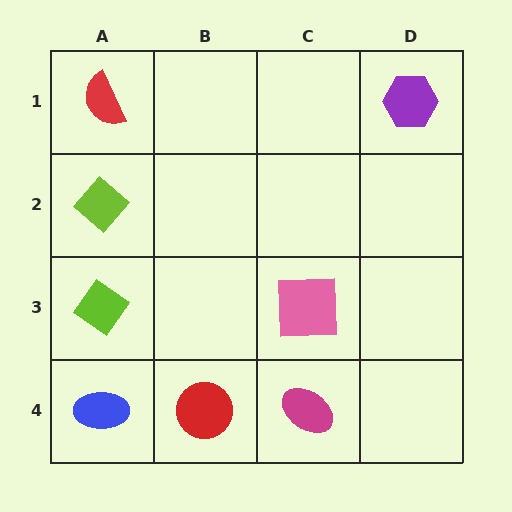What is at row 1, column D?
A purple hexagon.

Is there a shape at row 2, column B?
No, that cell is empty.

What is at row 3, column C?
A pink square.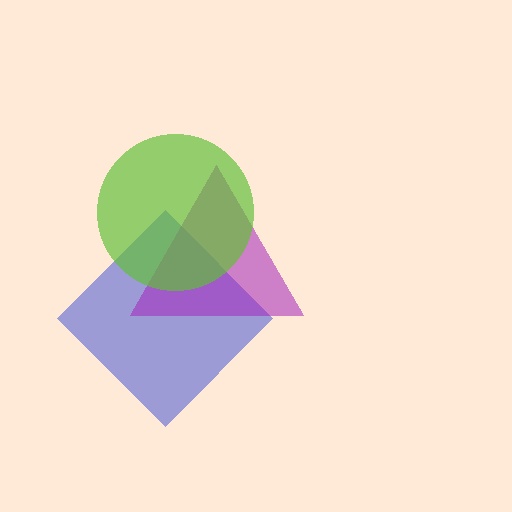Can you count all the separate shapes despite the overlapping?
Yes, there are 3 separate shapes.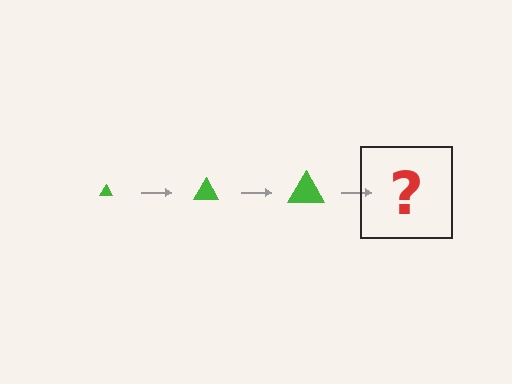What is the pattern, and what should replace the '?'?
The pattern is that the triangle gets progressively larger each step. The '?' should be a green triangle, larger than the previous one.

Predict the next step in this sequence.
The next step is a green triangle, larger than the previous one.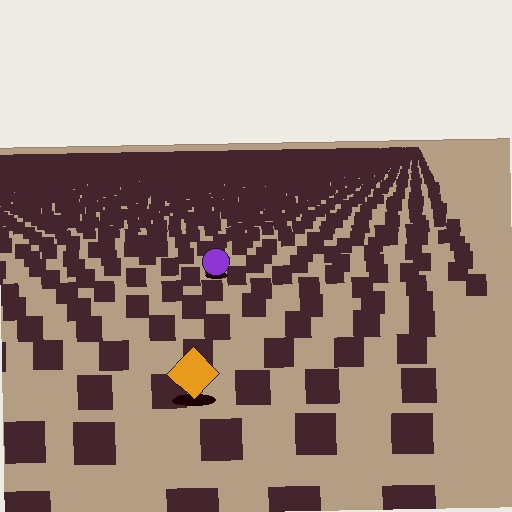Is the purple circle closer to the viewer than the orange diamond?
No. The orange diamond is closer — you can tell from the texture gradient: the ground texture is coarser near it.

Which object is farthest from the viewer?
The purple circle is farthest from the viewer. It appears smaller and the ground texture around it is denser.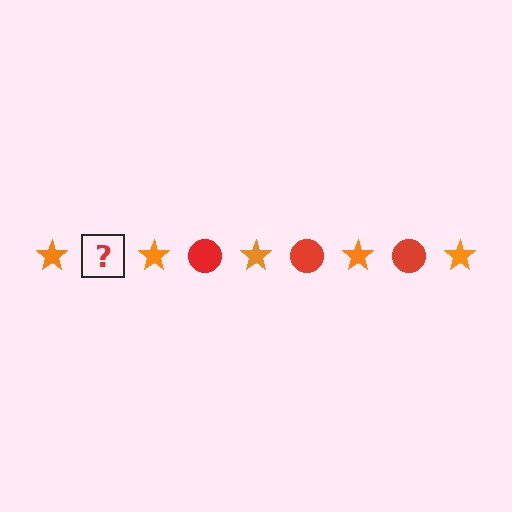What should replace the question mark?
The question mark should be replaced with a red circle.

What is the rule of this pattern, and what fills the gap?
The rule is that the pattern alternates between orange star and red circle. The gap should be filled with a red circle.